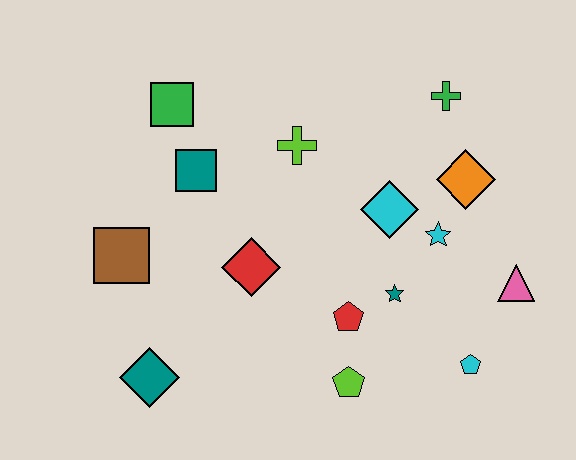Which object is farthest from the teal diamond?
The green cross is farthest from the teal diamond.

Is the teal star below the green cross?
Yes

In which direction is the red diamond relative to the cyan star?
The red diamond is to the left of the cyan star.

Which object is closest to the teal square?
The green square is closest to the teal square.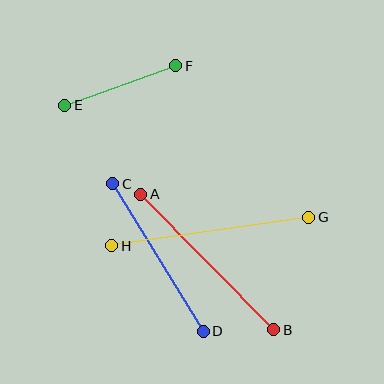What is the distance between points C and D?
The distance is approximately 173 pixels.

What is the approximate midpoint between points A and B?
The midpoint is at approximately (207, 262) pixels.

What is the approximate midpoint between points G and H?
The midpoint is at approximately (210, 231) pixels.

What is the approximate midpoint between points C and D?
The midpoint is at approximately (158, 257) pixels.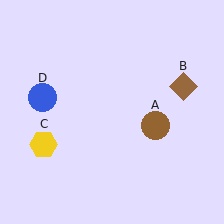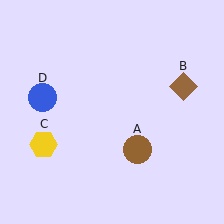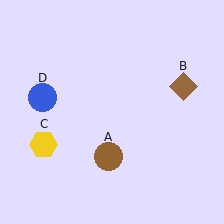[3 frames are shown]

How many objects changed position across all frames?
1 object changed position: brown circle (object A).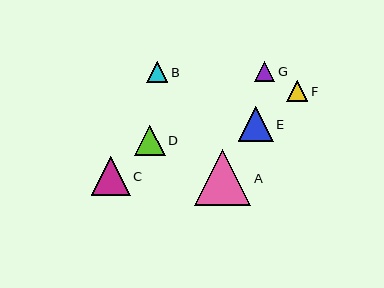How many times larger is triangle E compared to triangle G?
Triangle E is approximately 1.7 times the size of triangle G.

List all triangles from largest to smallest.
From largest to smallest: A, C, E, D, F, B, G.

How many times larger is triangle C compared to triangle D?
Triangle C is approximately 1.3 times the size of triangle D.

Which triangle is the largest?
Triangle A is the largest with a size of approximately 56 pixels.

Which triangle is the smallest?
Triangle G is the smallest with a size of approximately 20 pixels.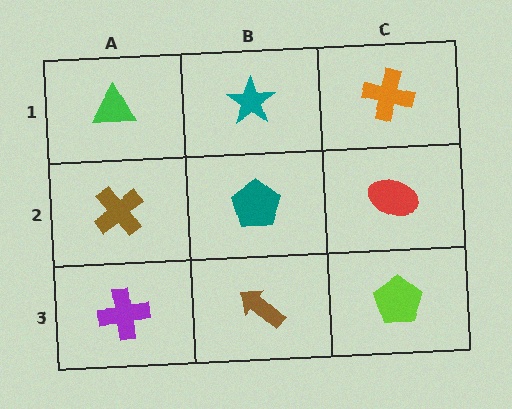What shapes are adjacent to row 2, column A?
A green triangle (row 1, column A), a purple cross (row 3, column A), a teal pentagon (row 2, column B).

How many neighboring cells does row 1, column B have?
3.